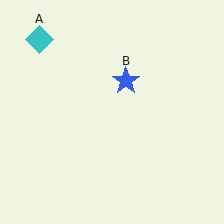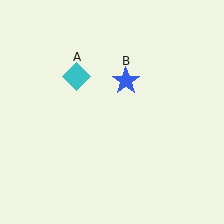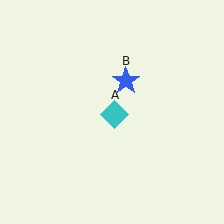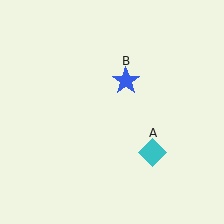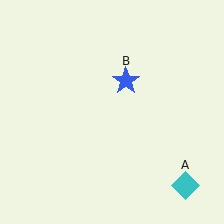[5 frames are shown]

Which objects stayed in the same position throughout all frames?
Blue star (object B) remained stationary.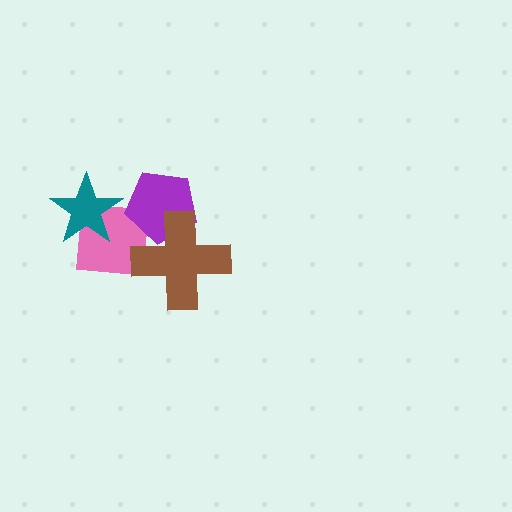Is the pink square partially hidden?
Yes, it is partially covered by another shape.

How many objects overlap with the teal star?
1 object overlaps with the teal star.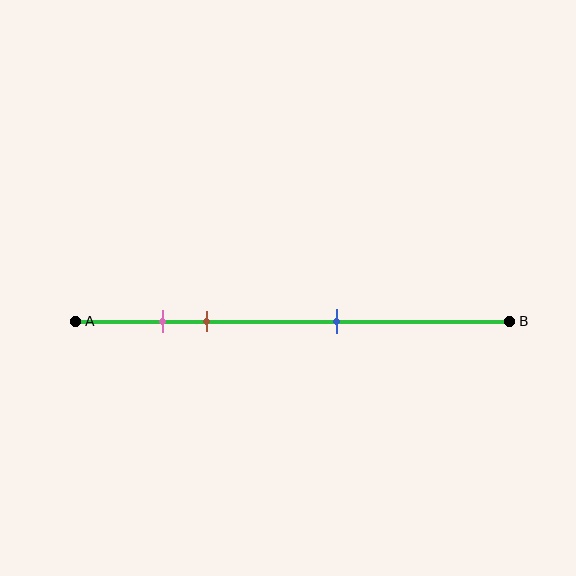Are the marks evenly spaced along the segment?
No, the marks are not evenly spaced.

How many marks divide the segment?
There are 3 marks dividing the segment.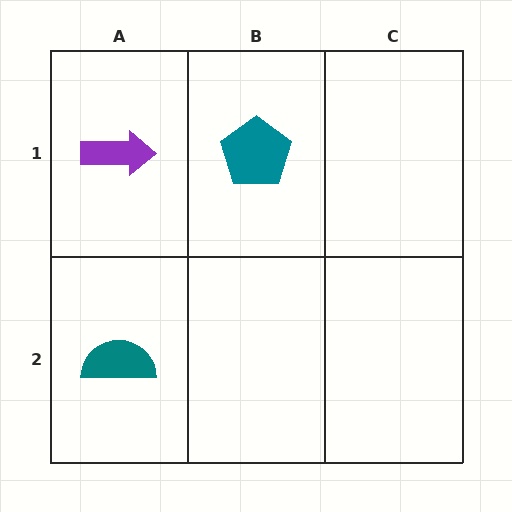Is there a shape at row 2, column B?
No, that cell is empty.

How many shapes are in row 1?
2 shapes.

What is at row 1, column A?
A purple arrow.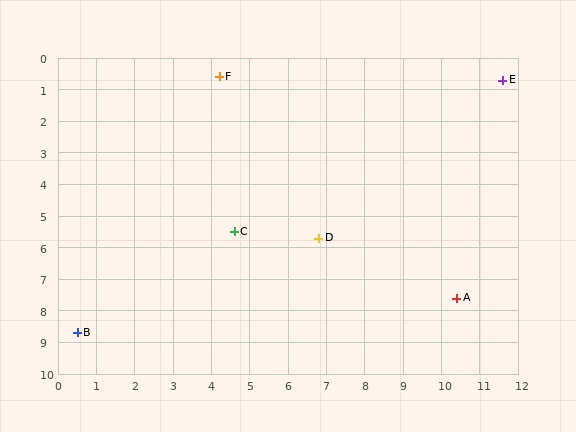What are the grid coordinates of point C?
Point C is at approximately (4.6, 5.5).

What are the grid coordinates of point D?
Point D is at approximately (6.8, 5.7).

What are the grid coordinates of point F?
Point F is at approximately (4.2, 0.6).